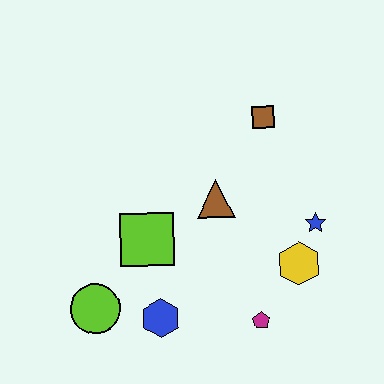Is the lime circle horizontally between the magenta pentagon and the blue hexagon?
No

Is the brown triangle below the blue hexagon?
No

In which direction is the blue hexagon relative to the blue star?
The blue hexagon is to the left of the blue star.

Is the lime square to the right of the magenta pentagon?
No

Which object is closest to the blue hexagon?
The lime circle is closest to the blue hexagon.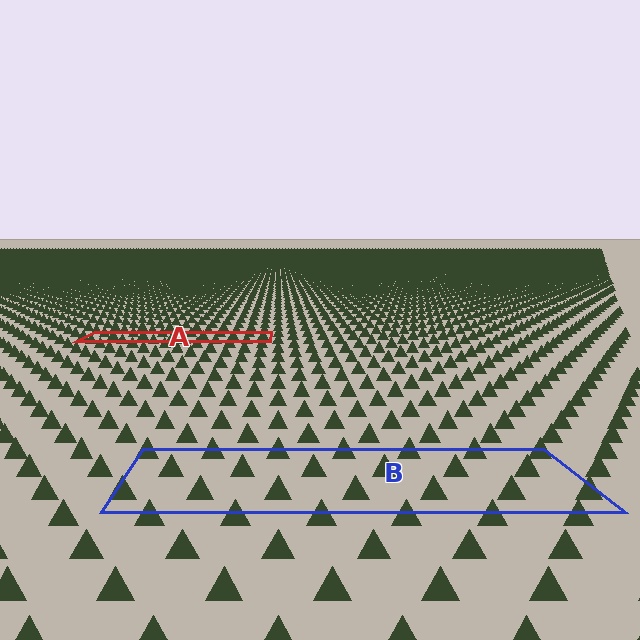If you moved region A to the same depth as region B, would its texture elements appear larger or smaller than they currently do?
They would appear larger. At a closer depth, the same texture elements are projected at a bigger on-screen size.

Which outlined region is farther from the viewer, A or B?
Region A is farther from the viewer — the texture elements inside it appear smaller and more densely packed.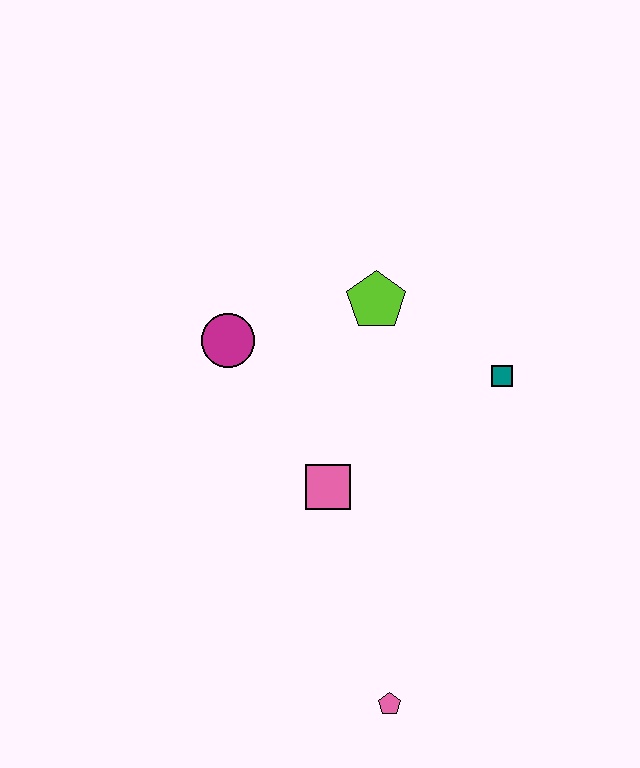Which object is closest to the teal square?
The lime pentagon is closest to the teal square.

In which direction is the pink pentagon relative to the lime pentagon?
The pink pentagon is below the lime pentagon.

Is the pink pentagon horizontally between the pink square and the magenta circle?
No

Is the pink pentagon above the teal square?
No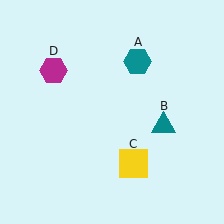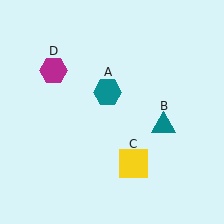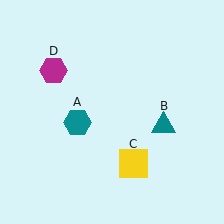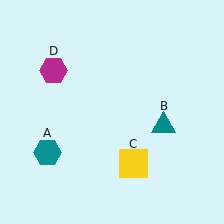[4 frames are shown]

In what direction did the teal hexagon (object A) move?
The teal hexagon (object A) moved down and to the left.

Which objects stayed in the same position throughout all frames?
Teal triangle (object B) and yellow square (object C) and magenta hexagon (object D) remained stationary.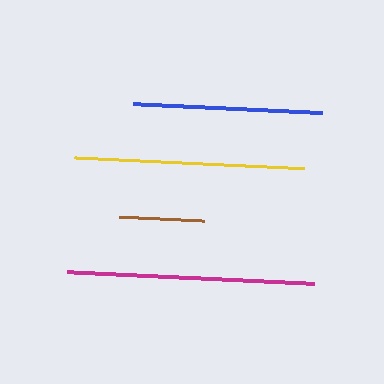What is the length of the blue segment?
The blue segment is approximately 189 pixels long.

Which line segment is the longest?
The magenta line is the longest at approximately 247 pixels.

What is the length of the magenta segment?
The magenta segment is approximately 247 pixels long.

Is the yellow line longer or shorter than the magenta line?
The magenta line is longer than the yellow line.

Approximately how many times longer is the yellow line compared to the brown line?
The yellow line is approximately 2.7 times the length of the brown line.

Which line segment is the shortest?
The brown line is the shortest at approximately 85 pixels.